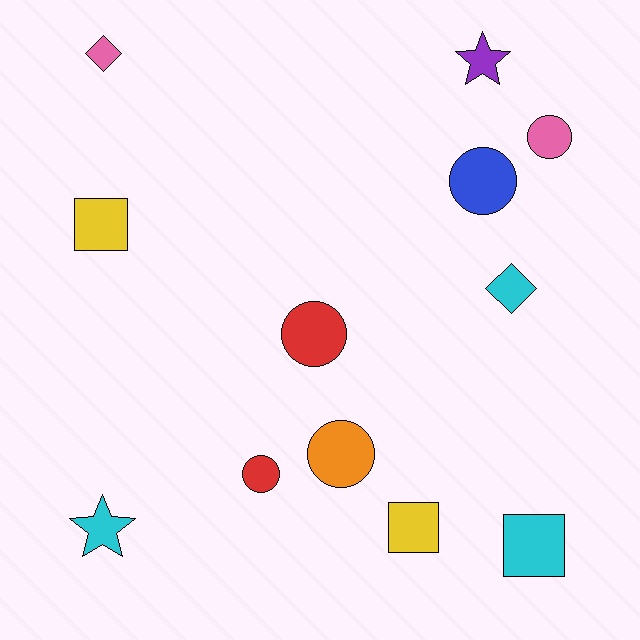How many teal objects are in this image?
There are no teal objects.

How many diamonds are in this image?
There are 2 diamonds.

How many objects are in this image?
There are 12 objects.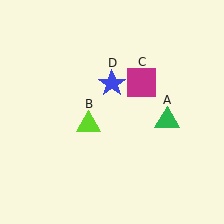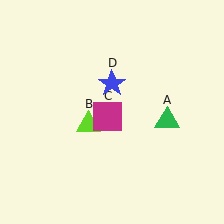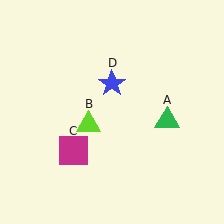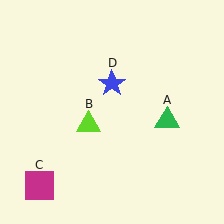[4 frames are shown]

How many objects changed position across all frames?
1 object changed position: magenta square (object C).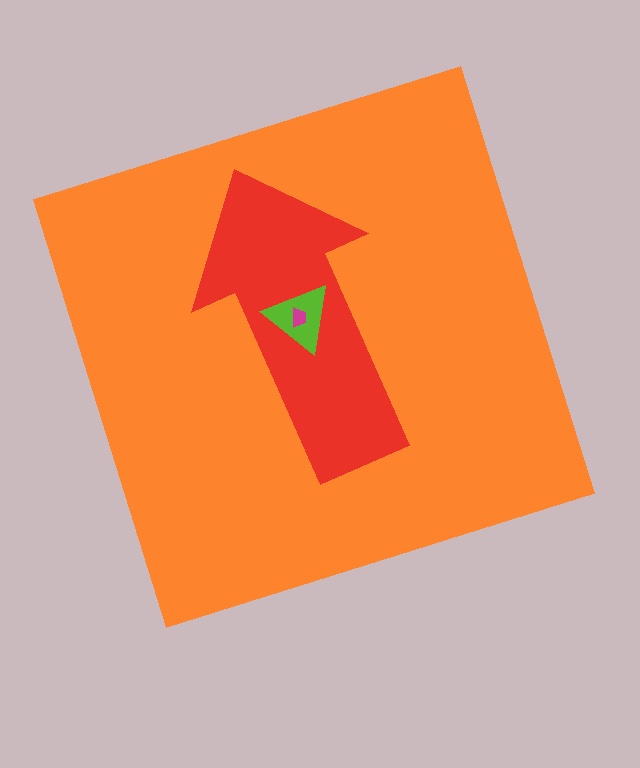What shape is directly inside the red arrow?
The lime triangle.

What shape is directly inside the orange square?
The red arrow.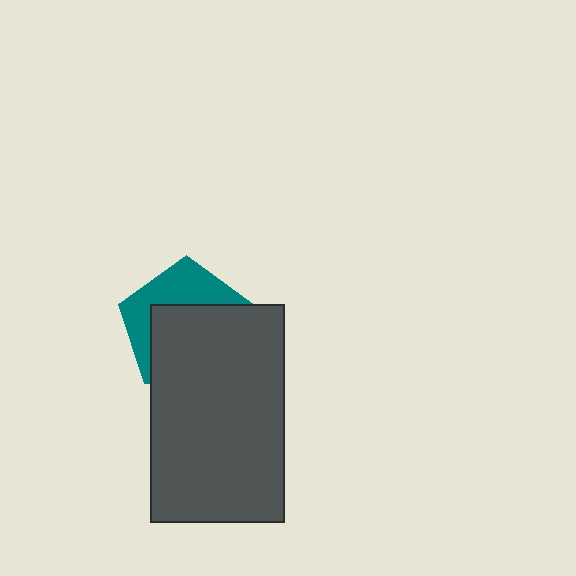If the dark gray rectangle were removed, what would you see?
You would see the complete teal pentagon.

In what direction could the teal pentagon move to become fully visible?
The teal pentagon could move up. That would shift it out from behind the dark gray rectangle entirely.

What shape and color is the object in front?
The object in front is a dark gray rectangle.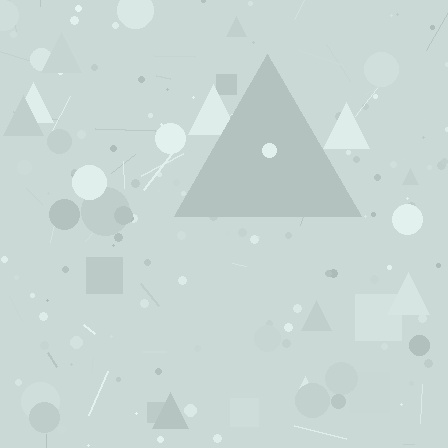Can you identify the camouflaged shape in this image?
The camouflaged shape is a triangle.